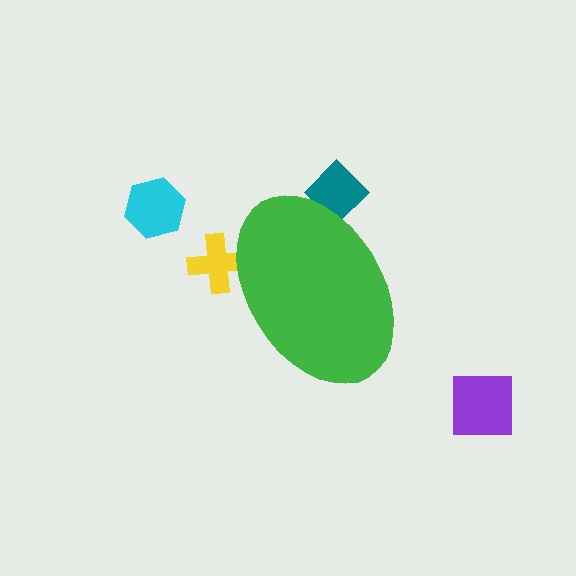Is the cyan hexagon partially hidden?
No, the cyan hexagon is fully visible.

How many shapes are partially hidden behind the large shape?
2 shapes are partially hidden.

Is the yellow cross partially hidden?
Yes, the yellow cross is partially hidden behind the green ellipse.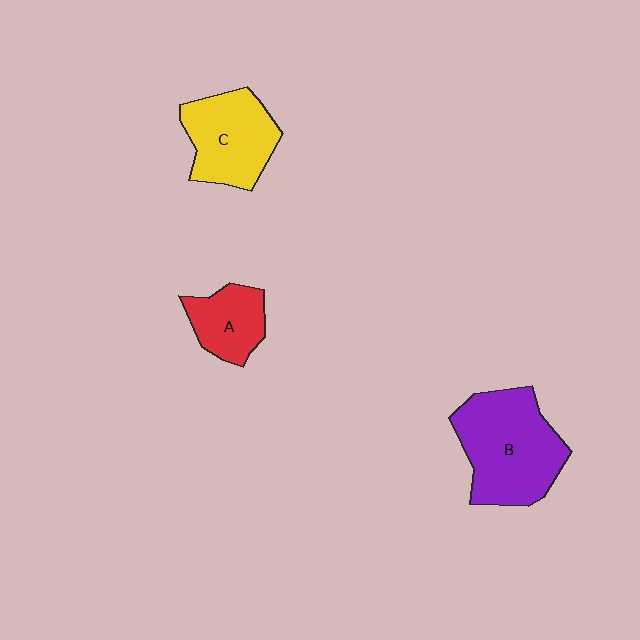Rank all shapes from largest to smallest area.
From largest to smallest: B (purple), C (yellow), A (red).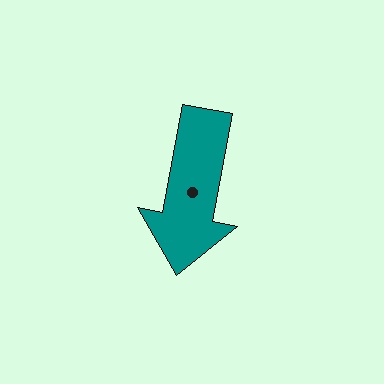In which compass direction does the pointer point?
South.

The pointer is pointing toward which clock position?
Roughly 6 o'clock.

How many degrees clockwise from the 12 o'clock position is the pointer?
Approximately 190 degrees.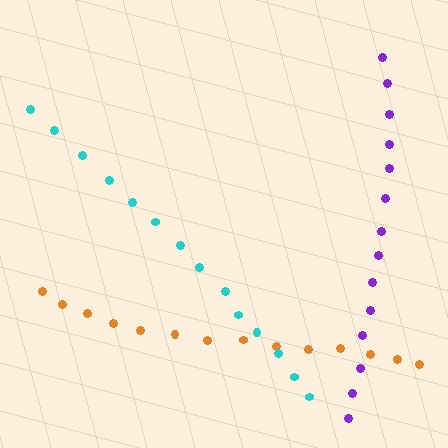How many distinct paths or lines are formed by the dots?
There are 3 distinct paths.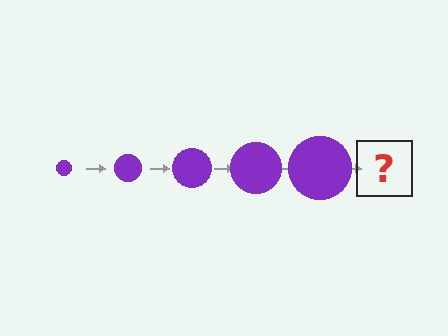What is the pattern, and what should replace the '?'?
The pattern is that the circle gets progressively larger each step. The '?' should be a purple circle, larger than the previous one.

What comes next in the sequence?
The next element should be a purple circle, larger than the previous one.